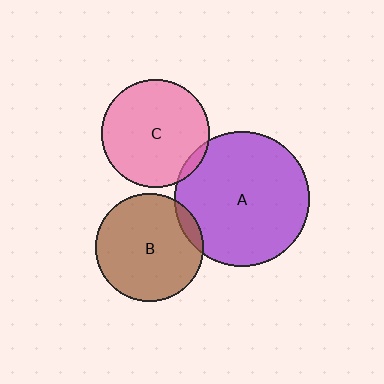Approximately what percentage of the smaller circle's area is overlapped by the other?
Approximately 10%.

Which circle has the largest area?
Circle A (purple).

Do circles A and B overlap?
Yes.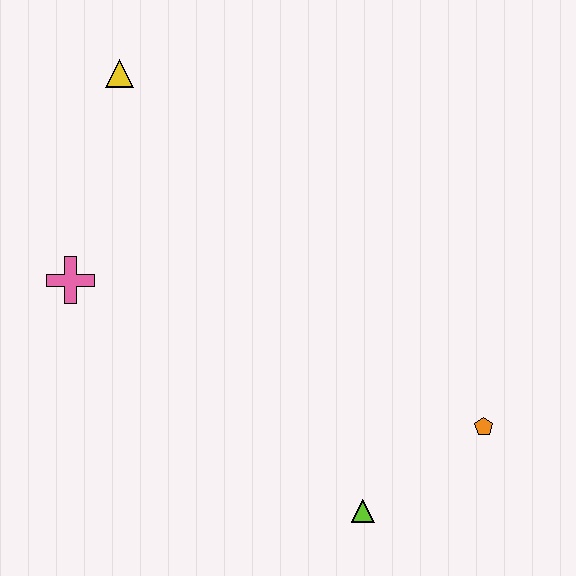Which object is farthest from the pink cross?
The orange pentagon is farthest from the pink cross.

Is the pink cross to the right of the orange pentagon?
No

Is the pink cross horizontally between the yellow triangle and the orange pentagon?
No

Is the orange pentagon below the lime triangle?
No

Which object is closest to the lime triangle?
The orange pentagon is closest to the lime triangle.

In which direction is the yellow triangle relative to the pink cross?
The yellow triangle is above the pink cross.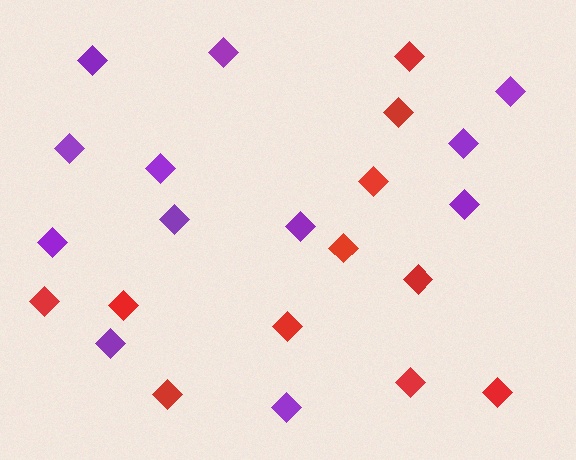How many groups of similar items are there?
There are 2 groups: one group of purple diamonds (12) and one group of red diamonds (11).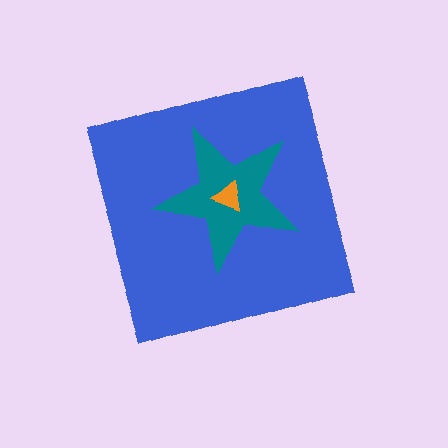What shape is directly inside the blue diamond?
The teal star.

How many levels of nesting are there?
3.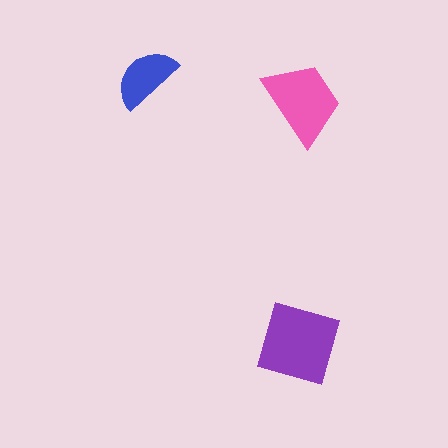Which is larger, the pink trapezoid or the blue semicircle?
The pink trapezoid.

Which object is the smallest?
The blue semicircle.